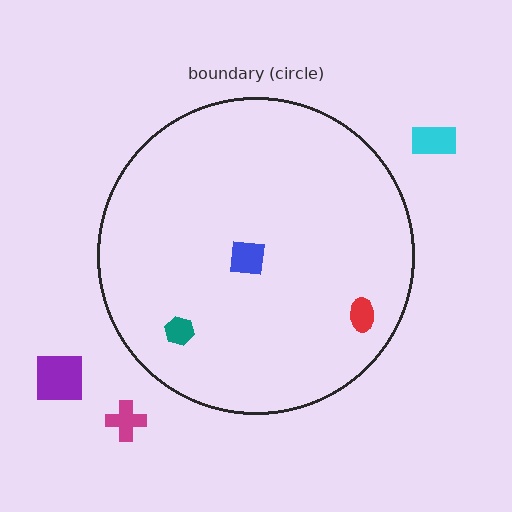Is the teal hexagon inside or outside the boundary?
Inside.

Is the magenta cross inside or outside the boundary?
Outside.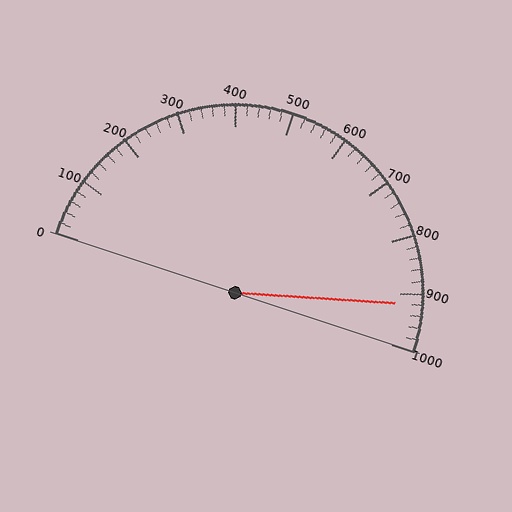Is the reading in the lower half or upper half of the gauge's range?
The reading is in the upper half of the range (0 to 1000).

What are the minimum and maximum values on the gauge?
The gauge ranges from 0 to 1000.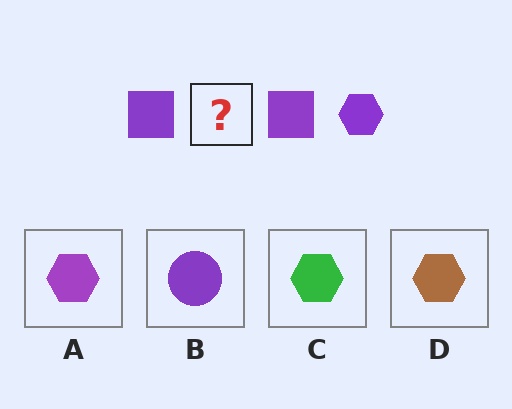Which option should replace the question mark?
Option A.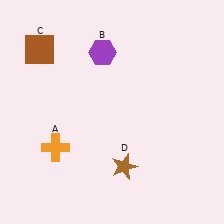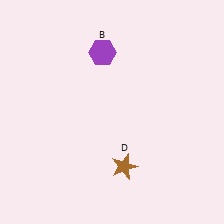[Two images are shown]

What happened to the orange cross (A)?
The orange cross (A) was removed in Image 2. It was in the bottom-left area of Image 1.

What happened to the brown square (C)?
The brown square (C) was removed in Image 2. It was in the top-left area of Image 1.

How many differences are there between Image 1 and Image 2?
There are 2 differences between the two images.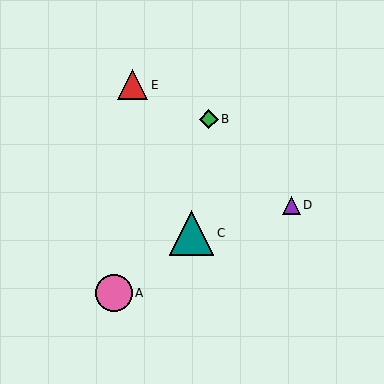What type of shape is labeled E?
Shape E is a red triangle.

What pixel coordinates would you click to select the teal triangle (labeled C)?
Click at (192, 233) to select the teal triangle C.